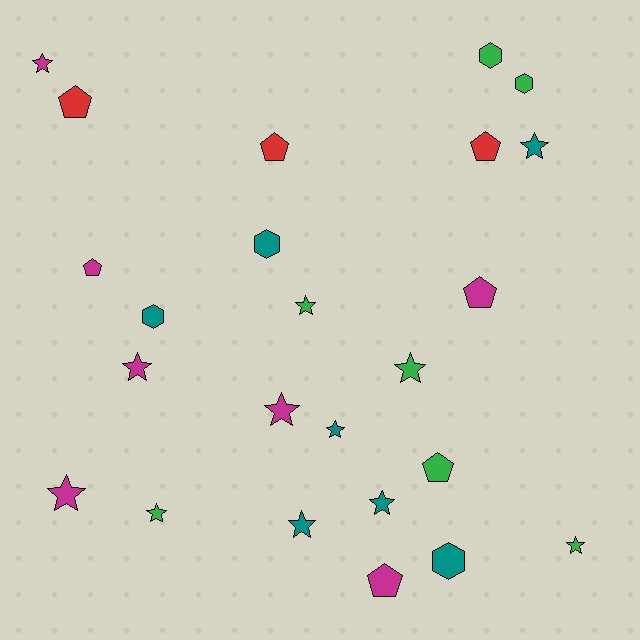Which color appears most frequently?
Green, with 7 objects.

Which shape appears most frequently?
Star, with 12 objects.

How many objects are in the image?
There are 24 objects.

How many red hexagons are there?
There are no red hexagons.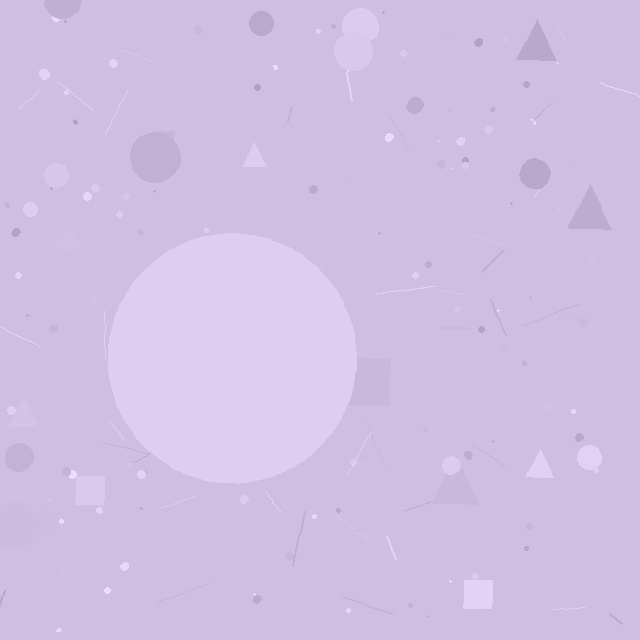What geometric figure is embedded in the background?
A circle is embedded in the background.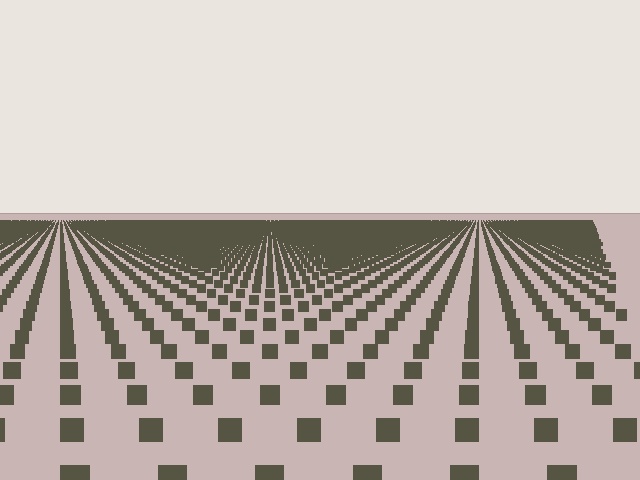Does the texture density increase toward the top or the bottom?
Density increases toward the top.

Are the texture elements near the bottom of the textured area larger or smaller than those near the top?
Larger. Near the bottom, elements are closer to the viewer and appear at a bigger on-screen size.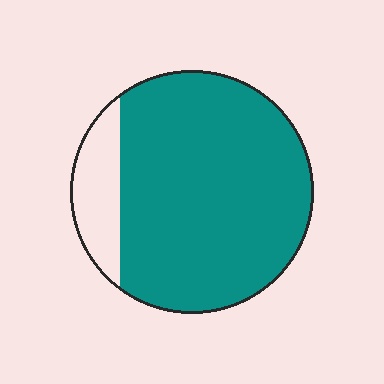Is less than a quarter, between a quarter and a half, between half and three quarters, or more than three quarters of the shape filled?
More than three quarters.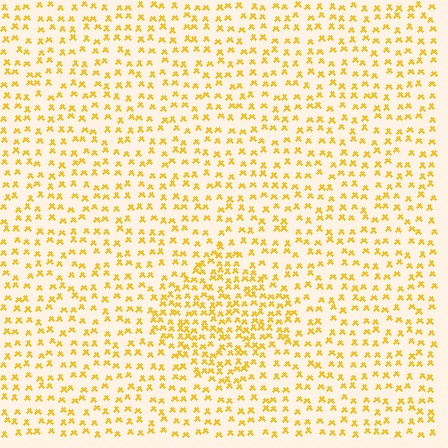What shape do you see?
I see a diamond.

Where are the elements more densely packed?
The elements are more densely packed inside the diamond boundary.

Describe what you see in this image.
The image contains small yellow elements arranged at two different densities. A diamond-shaped region is visible where the elements are more densely packed than the surrounding area.